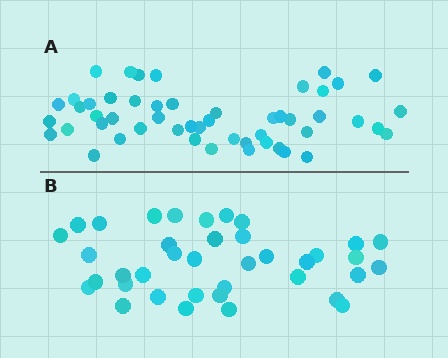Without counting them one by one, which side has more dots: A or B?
Region A (the top region) has more dots.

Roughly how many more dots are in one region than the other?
Region A has approximately 15 more dots than region B.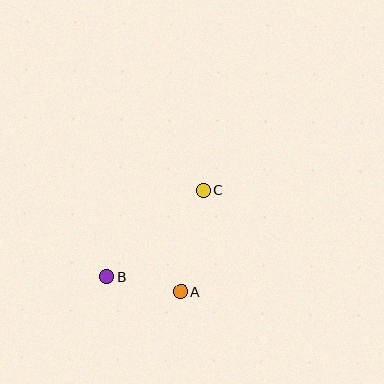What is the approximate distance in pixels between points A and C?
The distance between A and C is approximately 104 pixels.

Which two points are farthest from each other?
Points B and C are farthest from each other.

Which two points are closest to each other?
Points A and B are closest to each other.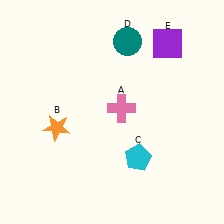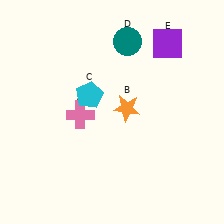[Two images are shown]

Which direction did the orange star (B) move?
The orange star (B) moved right.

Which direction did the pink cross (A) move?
The pink cross (A) moved left.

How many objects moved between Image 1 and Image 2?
3 objects moved between the two images.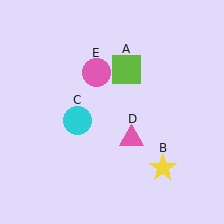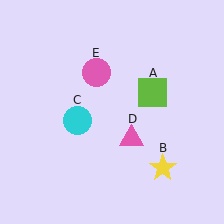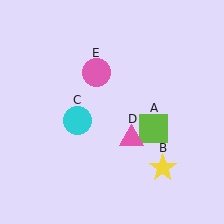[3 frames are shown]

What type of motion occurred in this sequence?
The lime square (object A) rotated clockwise around the center of the scene.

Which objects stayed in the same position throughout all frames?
Yellow star (object B) and cyan circle (object C) and pink triangle (object D) and pink circle (object E) remained stationary.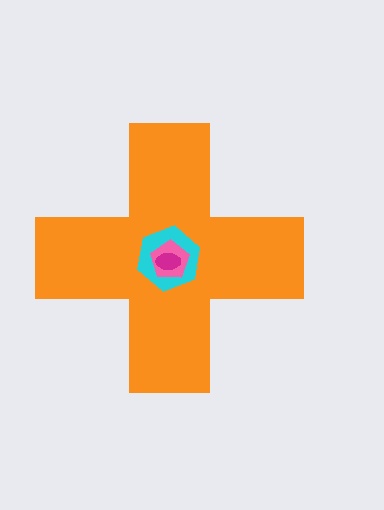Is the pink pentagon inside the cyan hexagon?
Yes.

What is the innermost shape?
The magenta ellipse.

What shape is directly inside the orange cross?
The cyan hexagon.